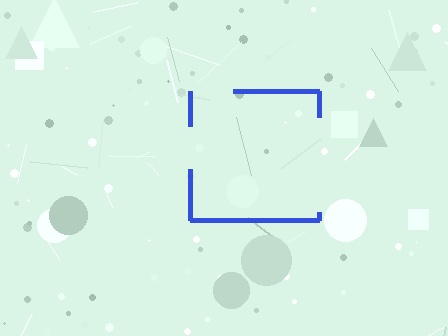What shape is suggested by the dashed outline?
The dashed outline suggests a square.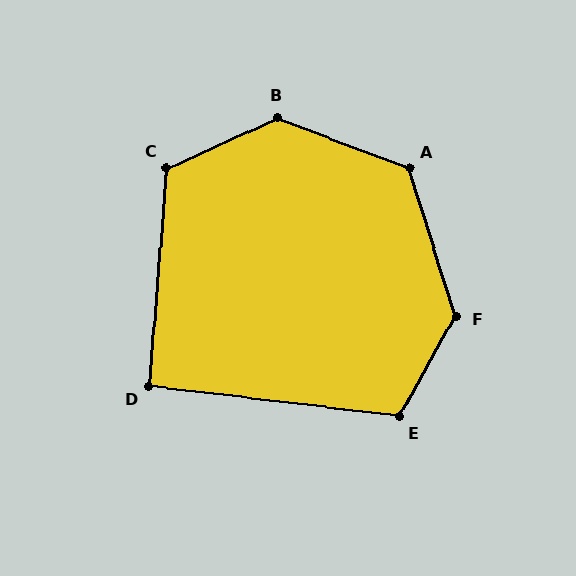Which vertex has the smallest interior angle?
D, at approximately 92 degrees.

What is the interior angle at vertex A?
Approximately 128 degrees (obtuse).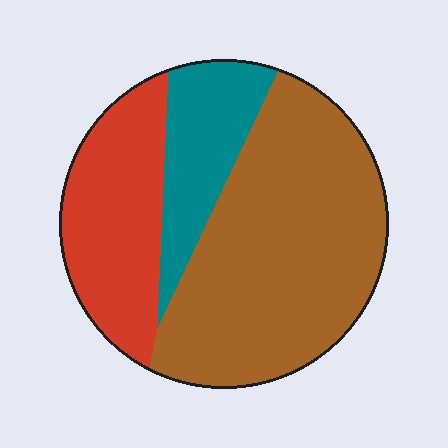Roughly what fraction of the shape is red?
Red covers 26% of the shape.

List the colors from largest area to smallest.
From largest to smallest: brown, red, teal.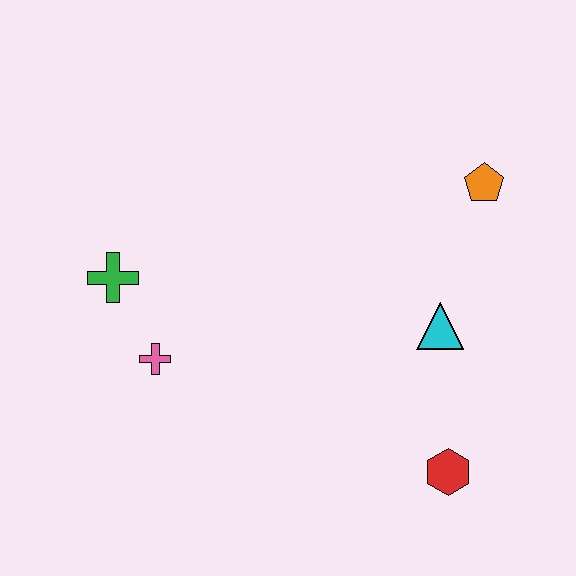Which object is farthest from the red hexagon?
The green cross is farthest from the red hexagon.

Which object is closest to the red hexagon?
The cyan triangle is closest to the red hexagon.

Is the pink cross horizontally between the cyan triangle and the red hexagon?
No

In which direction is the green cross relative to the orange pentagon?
The green cross is to the left of the orange pentagon.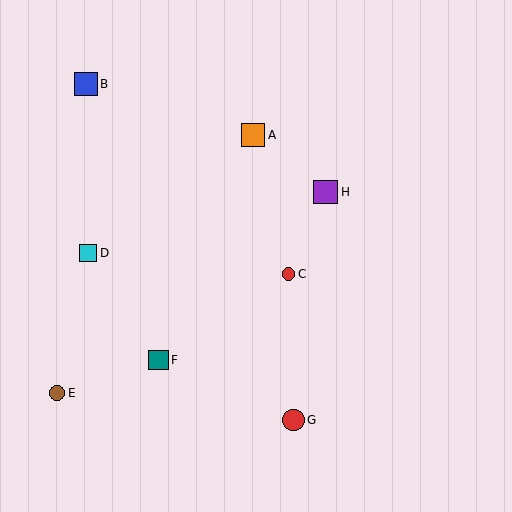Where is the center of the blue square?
The center of the blue square is at (86, 84).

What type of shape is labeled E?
Shape E is a brown circle.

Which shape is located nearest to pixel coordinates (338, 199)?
The purple square (labeled H) at (326, 192) is nearest to that location.